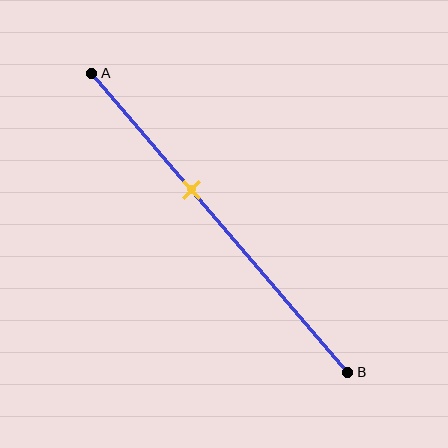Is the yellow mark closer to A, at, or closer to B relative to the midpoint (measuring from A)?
The yellow mark is closer to point A than the midpoint of segment AB.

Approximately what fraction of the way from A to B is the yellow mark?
The yellow mark is approximately 40% of the way from A to B.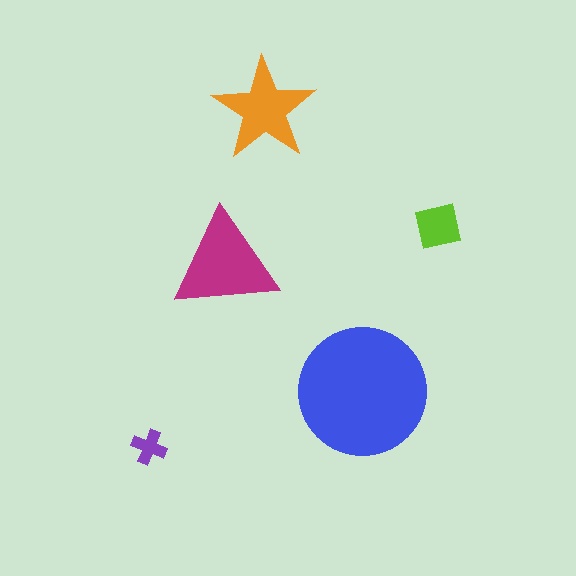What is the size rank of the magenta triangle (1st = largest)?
2nd.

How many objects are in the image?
There are 5 objects in the image.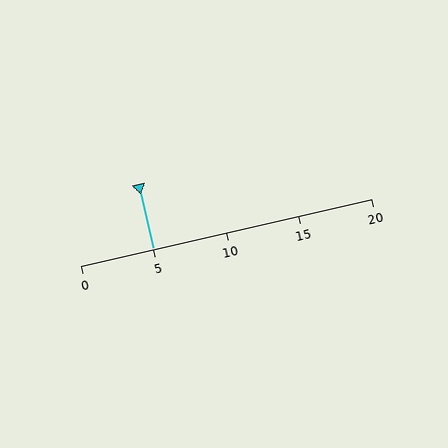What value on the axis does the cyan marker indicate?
The marker indicates approximately 5.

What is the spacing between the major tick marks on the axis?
The major ticks are spaced 5 apart.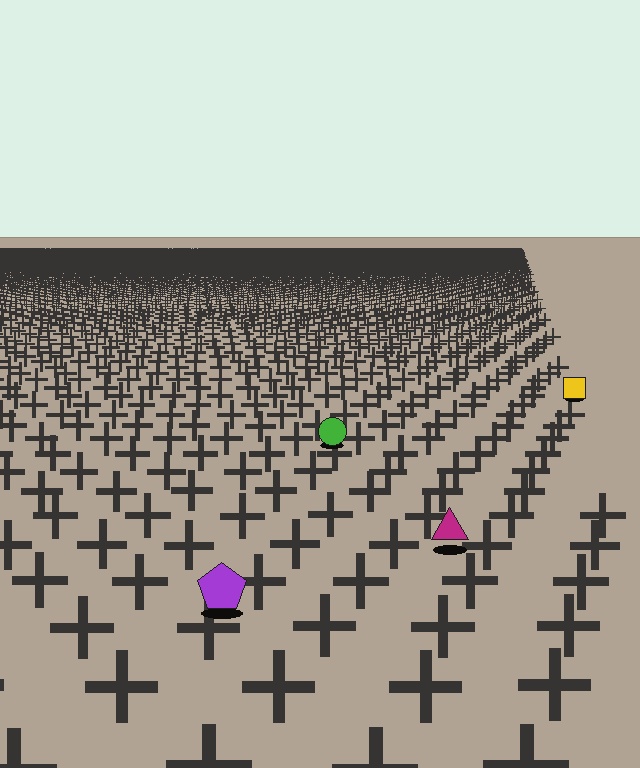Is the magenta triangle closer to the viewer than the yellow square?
Yes. The magenta triangle is closer — you can tell from the texture gradient: the ground texture is coarser near it.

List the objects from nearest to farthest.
From nearest to farthest: the purple pentagon, the magenta triangle, the green circle, the yellow square.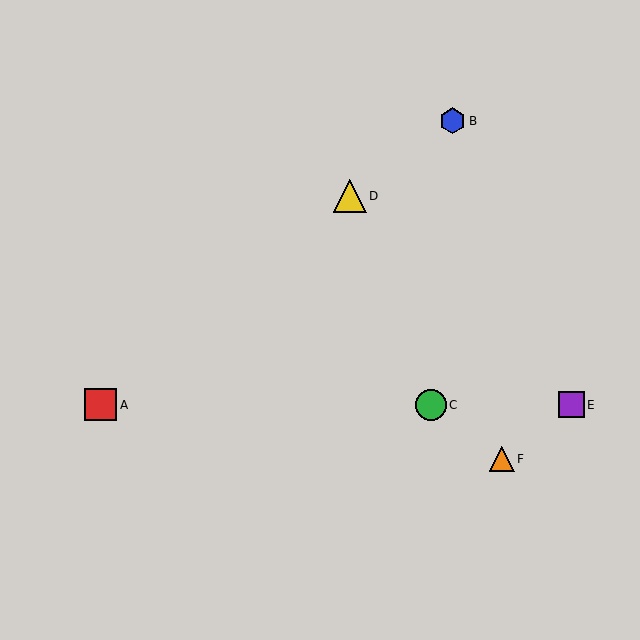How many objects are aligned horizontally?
3 objects (A, C, E) are aligned horizontally.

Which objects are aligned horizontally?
Objects A, C, E are aligned horizontally.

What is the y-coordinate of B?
Object B is at y≈121.